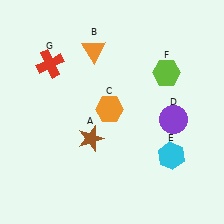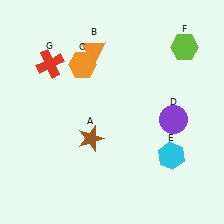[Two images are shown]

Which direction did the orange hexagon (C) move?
The orange hexagon (C) moved up.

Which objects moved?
The objects that moved are: the orange hexagon (C), the lime hexagon (F).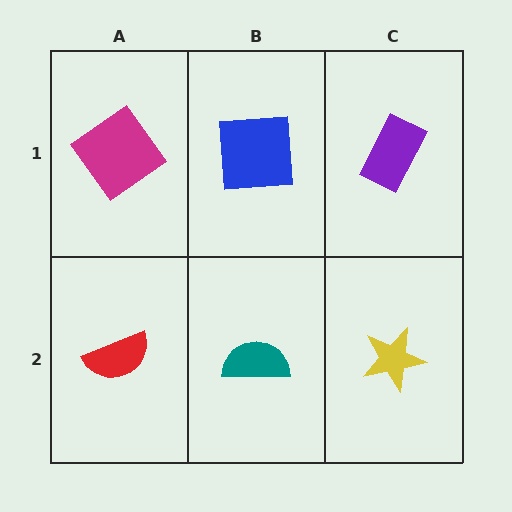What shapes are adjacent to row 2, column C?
A purple rectangle (row 1, column C), a teal semicircle (row 2, column B).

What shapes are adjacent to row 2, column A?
A magenta diamond (row 1, column A), a teal semicircle (row 2, column B).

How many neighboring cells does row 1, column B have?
3.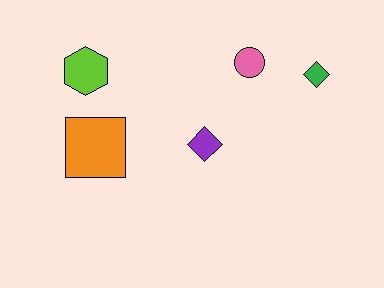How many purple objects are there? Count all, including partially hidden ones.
There is 1 purple object.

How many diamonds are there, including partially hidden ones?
There are 2 diamonds.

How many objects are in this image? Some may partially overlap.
There are 5 objects.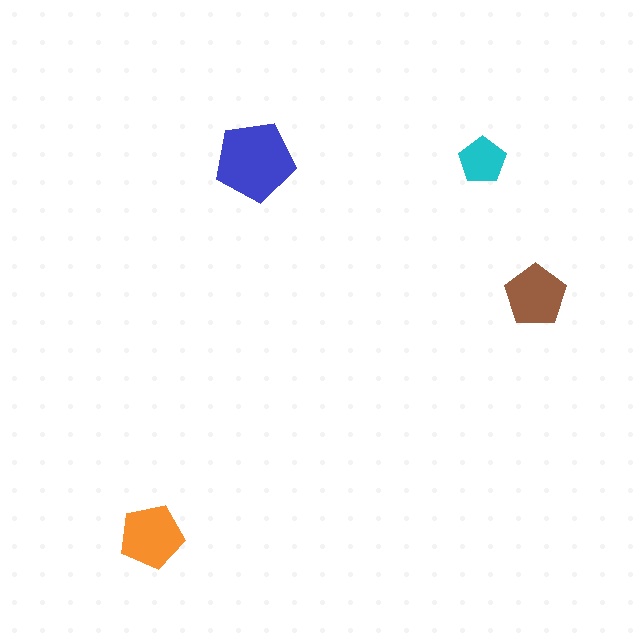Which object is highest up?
The cyan pentagon is topmost.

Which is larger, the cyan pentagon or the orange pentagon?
The orange one.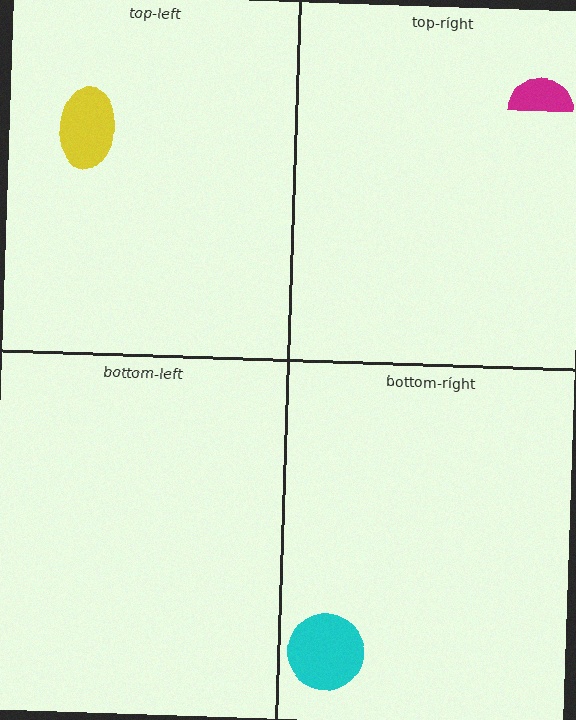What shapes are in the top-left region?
The yellow ellipse.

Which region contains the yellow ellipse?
The top-left region.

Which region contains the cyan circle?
The bottom-right region.